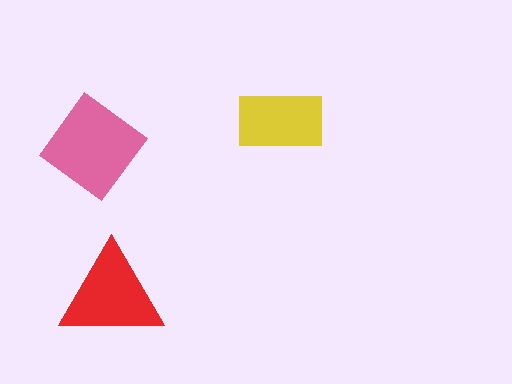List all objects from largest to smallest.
The pink diamond, the red triangle, the yellow rectangle.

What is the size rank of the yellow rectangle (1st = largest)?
3rd.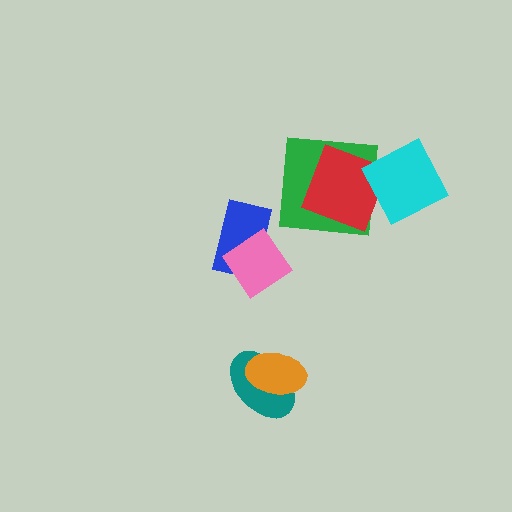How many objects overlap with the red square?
2 objects overlap with the red square.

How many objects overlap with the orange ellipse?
1 object overlaps with the orange ellipse.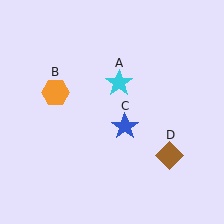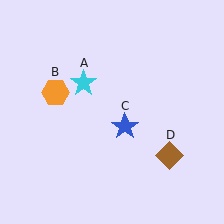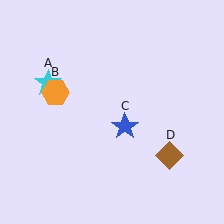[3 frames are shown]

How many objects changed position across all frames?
1 object changed position: cyan star (object A).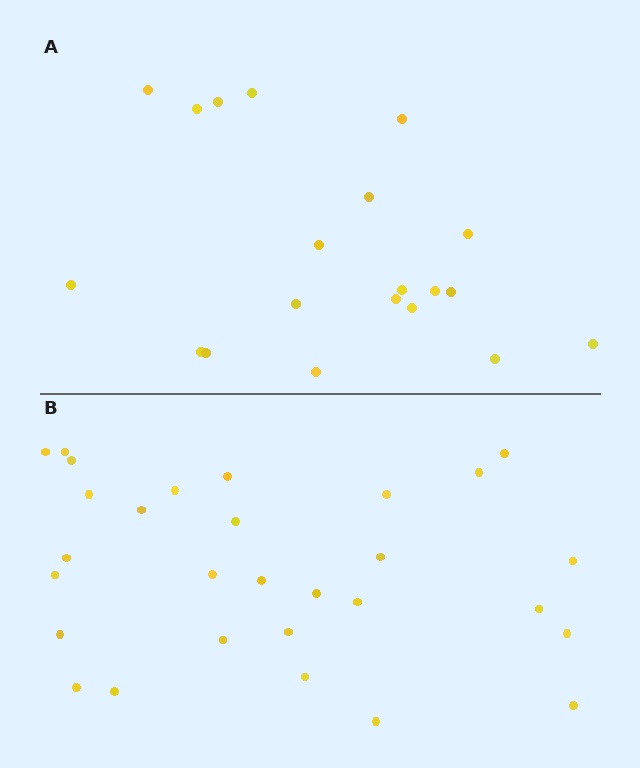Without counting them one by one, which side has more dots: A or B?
Region B (the bottom region) has more dots.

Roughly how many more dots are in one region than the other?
Region B has roughly 8 or so more dots than region A.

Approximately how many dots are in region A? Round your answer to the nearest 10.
About 20 dots.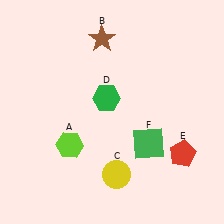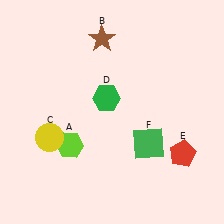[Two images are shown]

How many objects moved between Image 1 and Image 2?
1 object moved between the two images.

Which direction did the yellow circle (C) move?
The yellow circle (C) moved left.